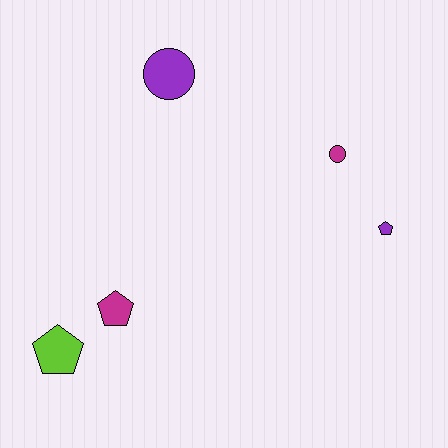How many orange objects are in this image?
There are no orange objects.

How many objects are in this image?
There are 5 objects.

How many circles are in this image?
There are 2 circles.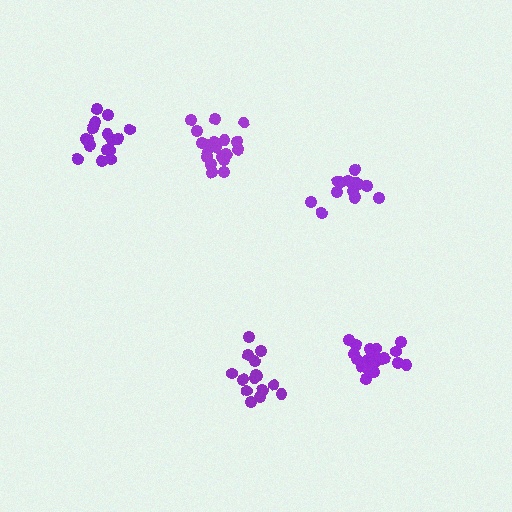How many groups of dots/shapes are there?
There are 5 groups.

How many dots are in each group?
Group 1: 19 dots, Group 2: 15 dots, Group 3: 17 dots, Group 4: 21 dots, Group 5: 16 dots (88 total).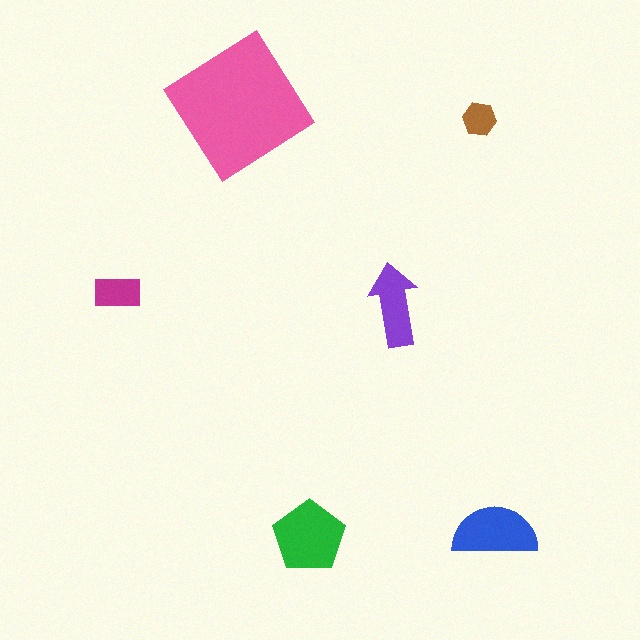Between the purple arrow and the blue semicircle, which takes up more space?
The blue semicircle.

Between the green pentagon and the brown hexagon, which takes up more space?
The green pentagon.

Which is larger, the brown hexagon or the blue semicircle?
The blue semicircle.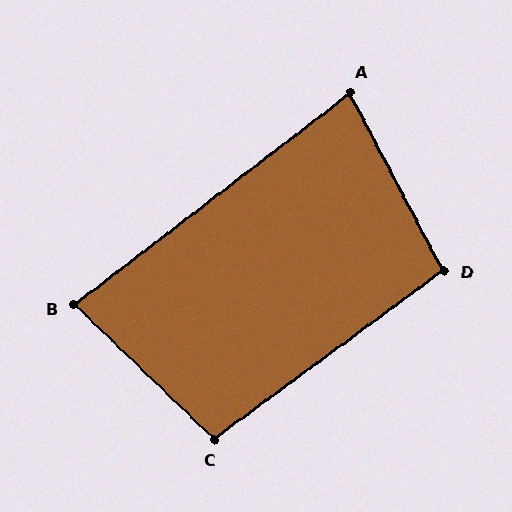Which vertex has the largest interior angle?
C, at approximately 100 degrees.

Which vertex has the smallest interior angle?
A, at approximately 80 degrees.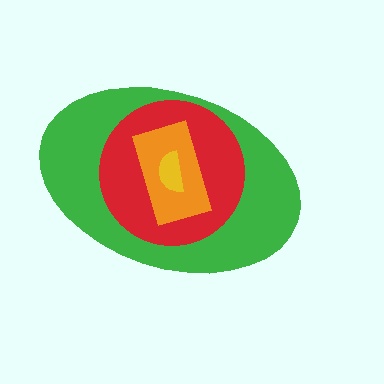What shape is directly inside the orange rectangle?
The yellow semicircle.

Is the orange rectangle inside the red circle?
Yes.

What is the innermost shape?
The yellow semicircle.